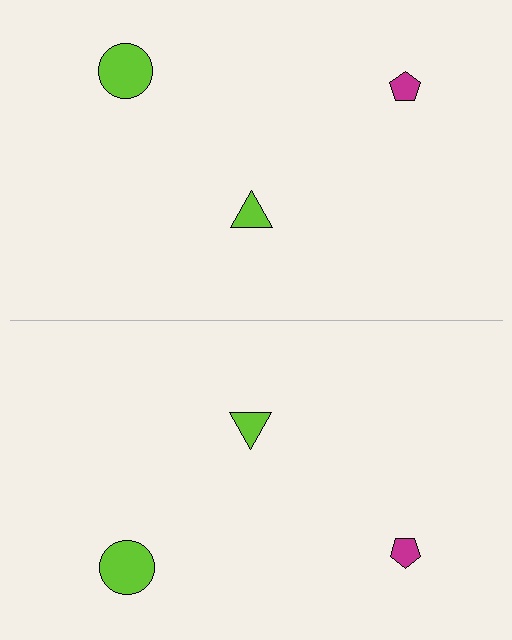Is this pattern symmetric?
Yes, this pattern has bilateral (reflection) symmetry.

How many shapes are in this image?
There are 6 shapes in this image.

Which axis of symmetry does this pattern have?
The pattern has a horizontal axis of symmetry running through the center of the image.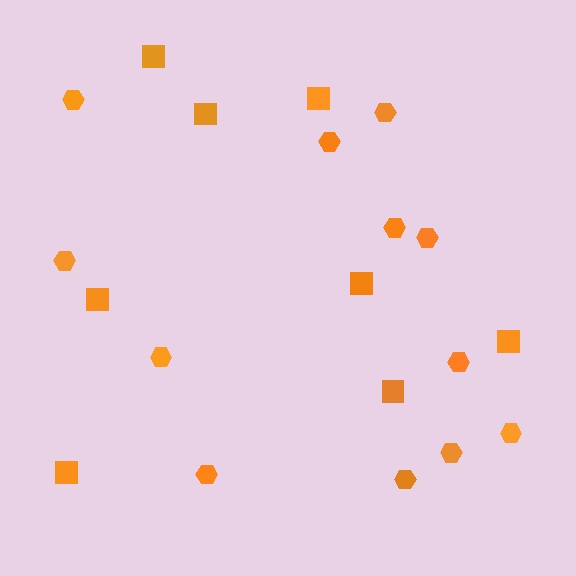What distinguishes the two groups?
There are 2 groups: one group of hexagons (12) and one group of squares (8).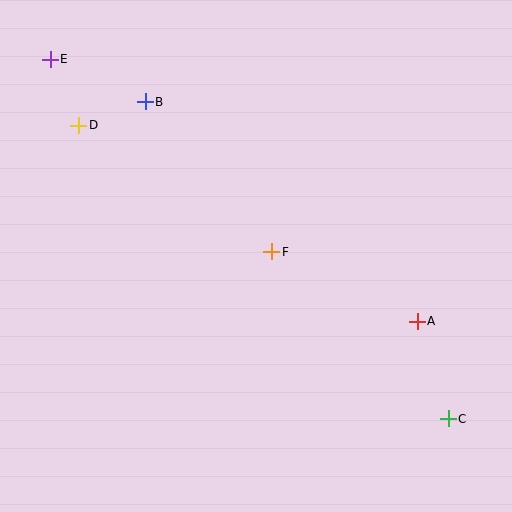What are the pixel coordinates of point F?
Point F is at (272, 252).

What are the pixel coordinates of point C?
Point C is at (448, 419).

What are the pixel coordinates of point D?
Point D is at (79, 125).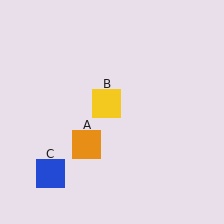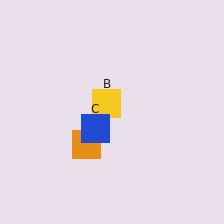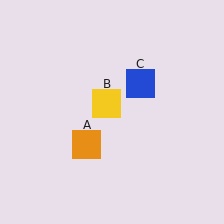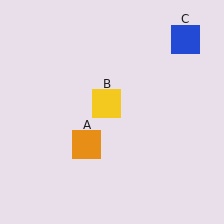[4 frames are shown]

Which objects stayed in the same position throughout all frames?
Orange square (object A) and yellow square (object B) remained stationary.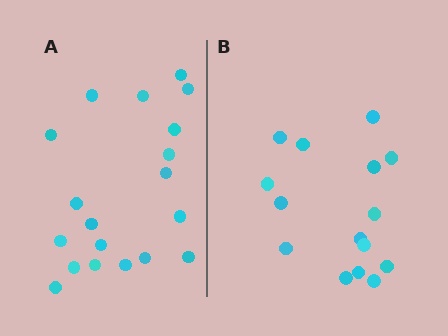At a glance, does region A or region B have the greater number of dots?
Region A (the left region) has more dots.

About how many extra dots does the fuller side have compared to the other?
Region A has about 4 more dots than region B.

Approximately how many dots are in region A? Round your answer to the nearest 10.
About 20 dots. (The exact count is 19, which rounds to 20.)